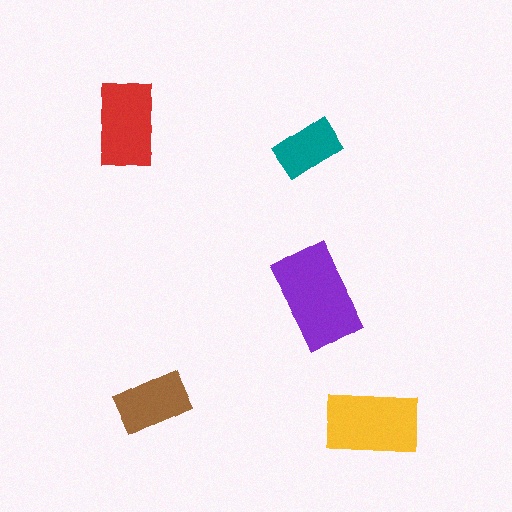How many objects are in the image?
There are 5 objects in the image.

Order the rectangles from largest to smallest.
the purple one, the yellow one, the red one, the brown one, the teal one.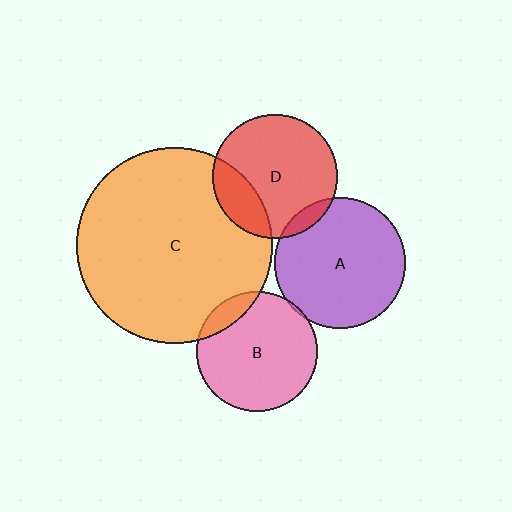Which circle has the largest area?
Circle C (orange).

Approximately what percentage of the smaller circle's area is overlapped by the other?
Approximately 20%.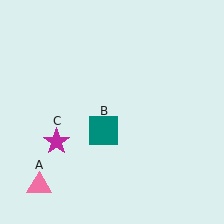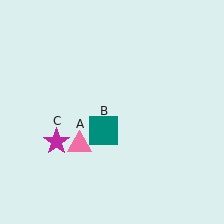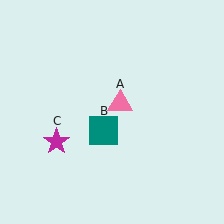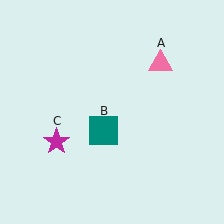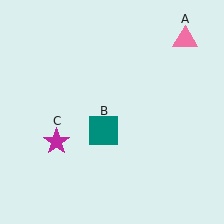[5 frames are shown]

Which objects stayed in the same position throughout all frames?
Teal square (object B) and magenta star (object C) remained stationary.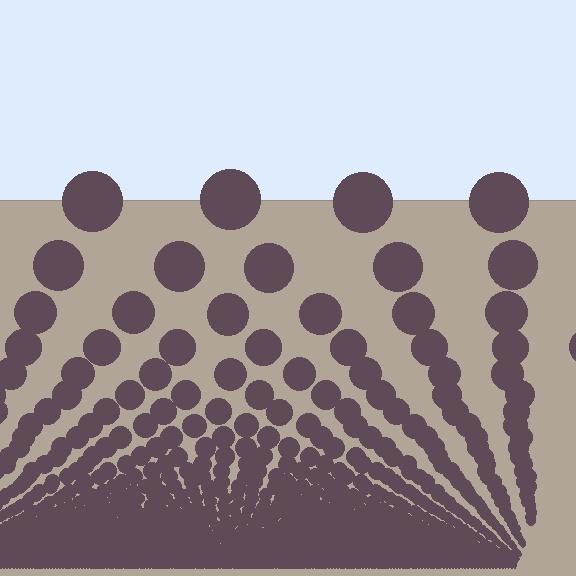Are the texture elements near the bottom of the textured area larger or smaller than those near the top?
Smaller. The gradient is inverted — elements near the bottom are smaller and denser.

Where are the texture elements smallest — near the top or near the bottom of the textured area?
Near the bottom.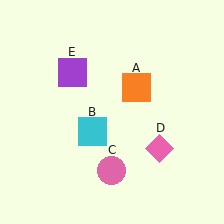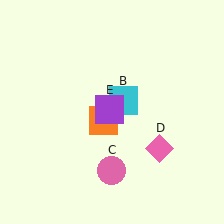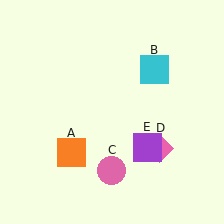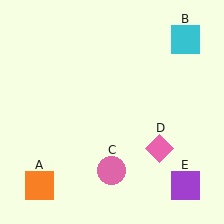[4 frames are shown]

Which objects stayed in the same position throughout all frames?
Pink circle (object C) and pink diamond (object D) remained stationary.